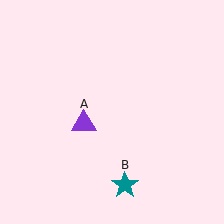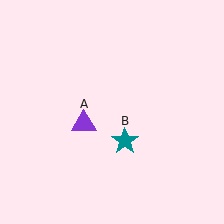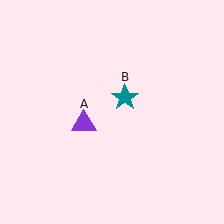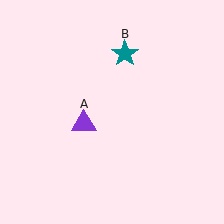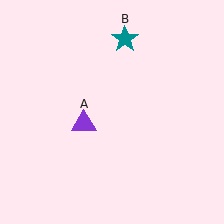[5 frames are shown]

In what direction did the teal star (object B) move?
The teal star (object B) moved up.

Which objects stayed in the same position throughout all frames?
Purple triangle (object A) remained stationary.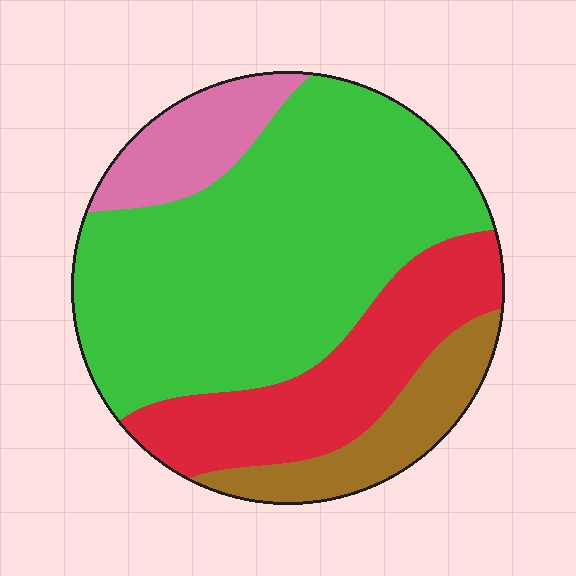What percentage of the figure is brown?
Brown covers roughly 10% of the figure.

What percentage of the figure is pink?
Pink covers roughly 10% of the figure.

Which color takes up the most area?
Green, at roughly 55%.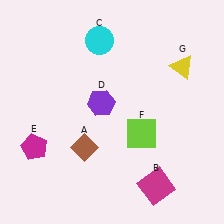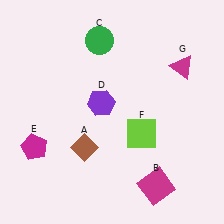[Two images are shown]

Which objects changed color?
C changed from cyan to green. G changed from yellow to magenta.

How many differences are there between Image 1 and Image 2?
There are 2 differences between the two images.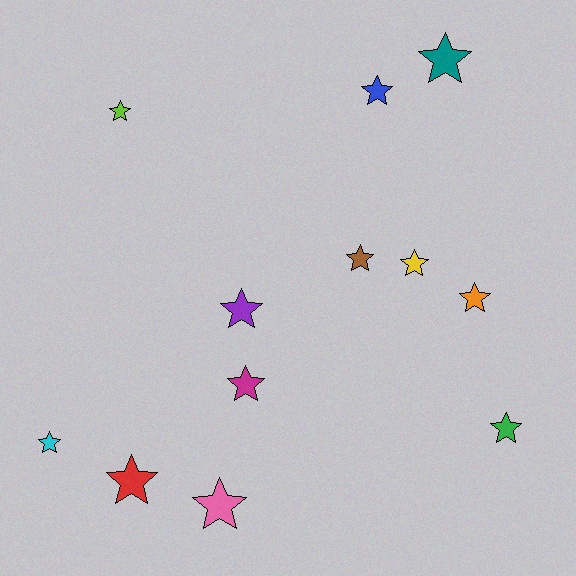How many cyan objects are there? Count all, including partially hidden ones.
There is 1 cyan object.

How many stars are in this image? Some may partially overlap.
There are 12 stars.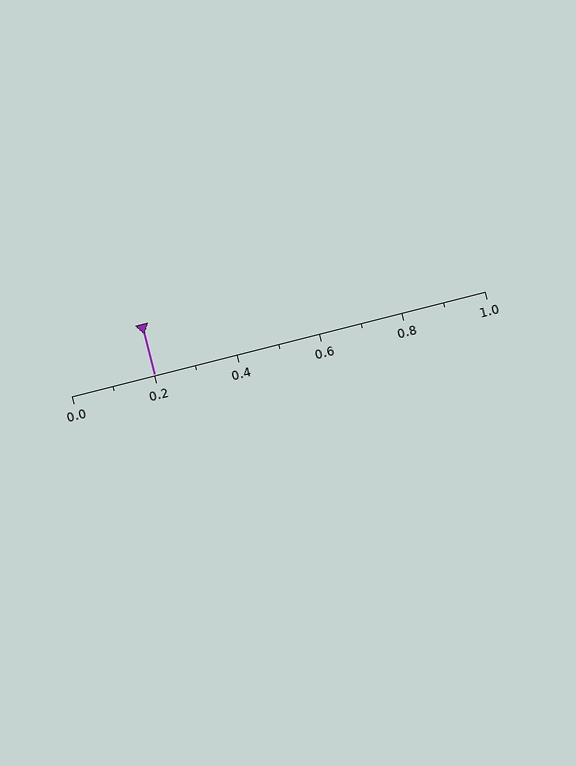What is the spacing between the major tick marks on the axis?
The major ticks are spaced 0.2 apart.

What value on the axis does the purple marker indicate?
The marker indicates approximately 0.2.